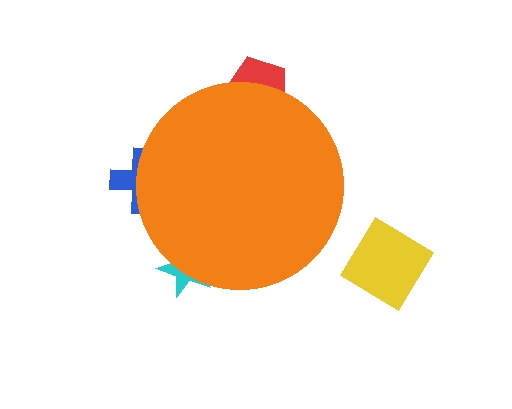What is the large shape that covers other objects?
An orange circle.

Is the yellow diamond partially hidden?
No, the yellow diamond is fully visible.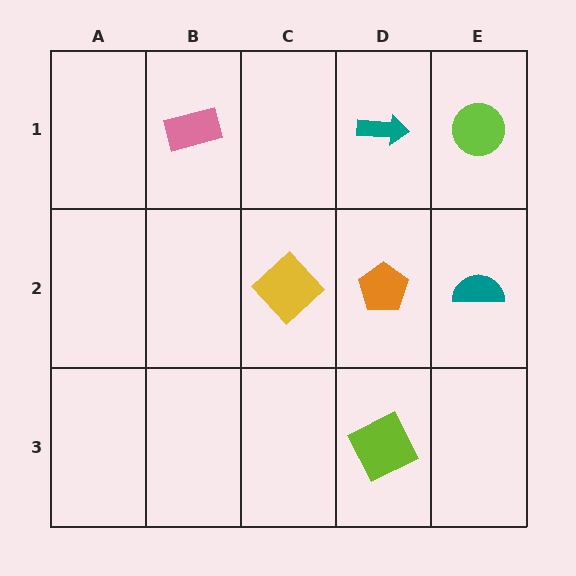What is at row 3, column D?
A lime square.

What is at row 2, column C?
A yellow diamond.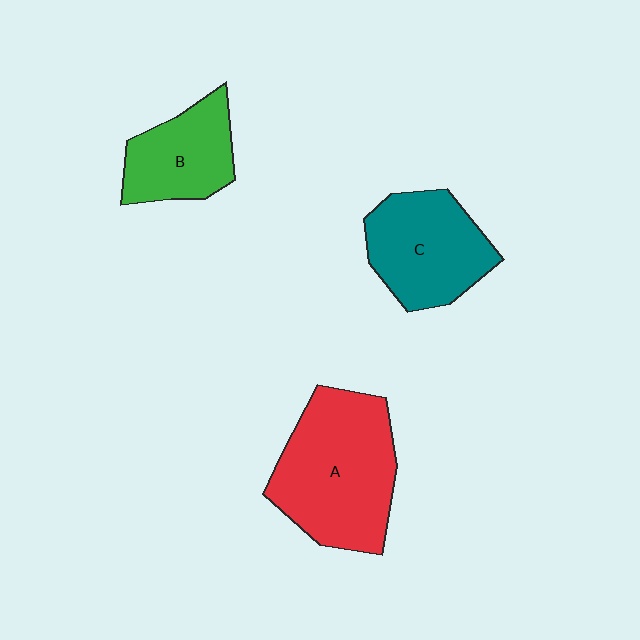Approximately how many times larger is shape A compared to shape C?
Approximately 1.4 times.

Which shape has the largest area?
Shape A (red).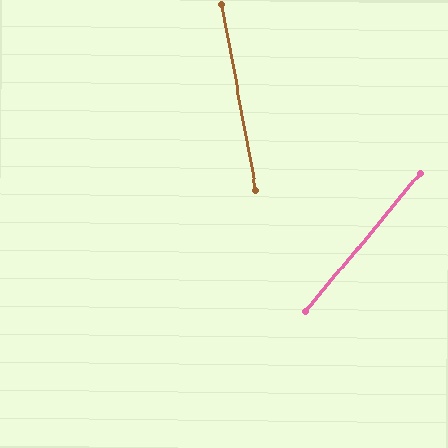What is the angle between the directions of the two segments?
Approximately 50 degrees.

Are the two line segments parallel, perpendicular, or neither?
Neither parallel nor perpendicular — they differ by about 50°.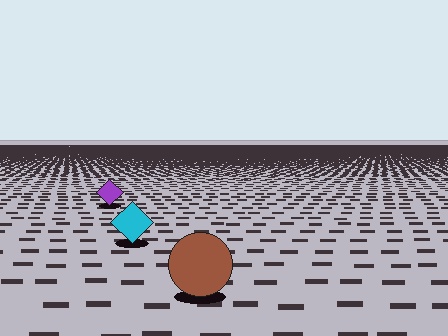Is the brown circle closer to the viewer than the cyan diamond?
Yes. The brown circle is closer — you can tell from the texture gradient: the ground texture is coarser near it.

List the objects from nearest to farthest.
From nearest to farthest: the brown circle, the cyan diamond, the purple diamond.